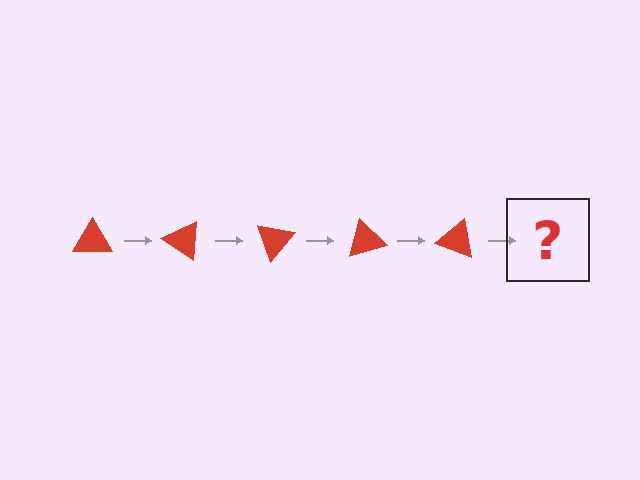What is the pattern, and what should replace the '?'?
The pattern is that the triangle rotates 35 degrees each step. The '?' should be a red triangle rotated 175 degrees.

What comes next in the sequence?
The next element should be a red triangle rotated 175 degrees.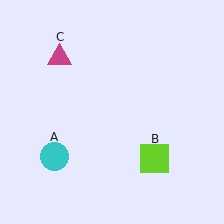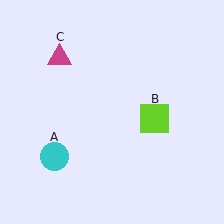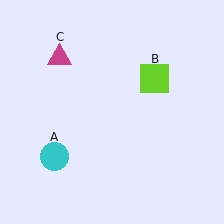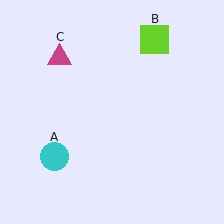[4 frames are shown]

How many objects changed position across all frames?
1 object changed position: lime square (object B).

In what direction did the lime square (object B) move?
The lime square (object B) moved up.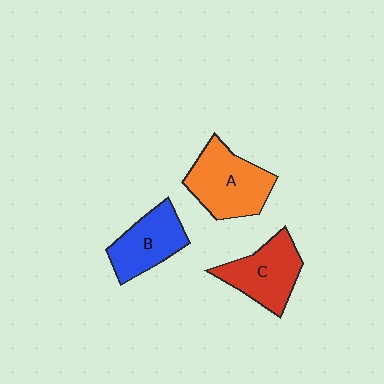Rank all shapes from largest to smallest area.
From largest to smallest: A (orange), C (red), B (blue).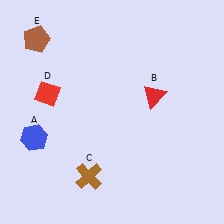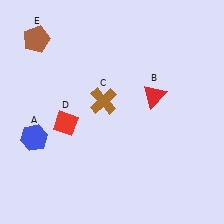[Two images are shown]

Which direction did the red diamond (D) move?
The red diamond (D) moved down.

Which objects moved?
The objects that moved are: the brown cross (C), the red diamond (D).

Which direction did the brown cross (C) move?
The brown cross (C) moved up.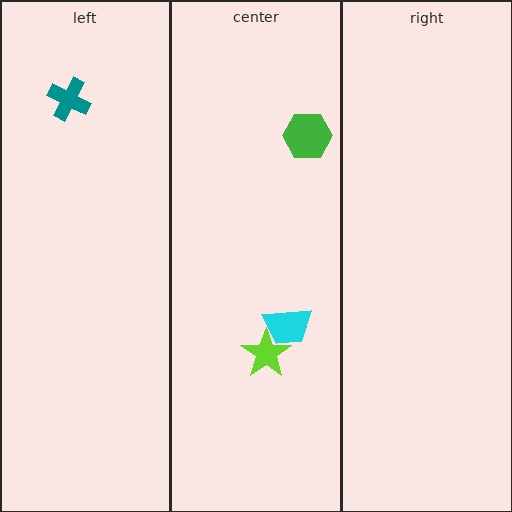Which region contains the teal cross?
The left region.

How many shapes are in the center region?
3.